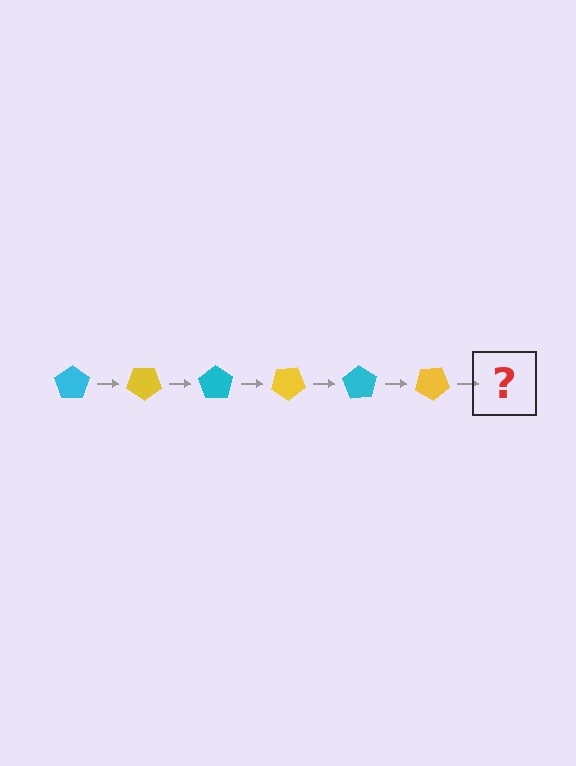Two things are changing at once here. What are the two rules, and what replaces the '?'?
The two rules are that it rotates 35 degrees each step and the color cycles through cyan and yellow. The '?' should be a cyan pentagon, rotated 210 degrees from the start.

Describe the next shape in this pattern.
It should be a cyan pentagon, rotated 210 degrees from the start.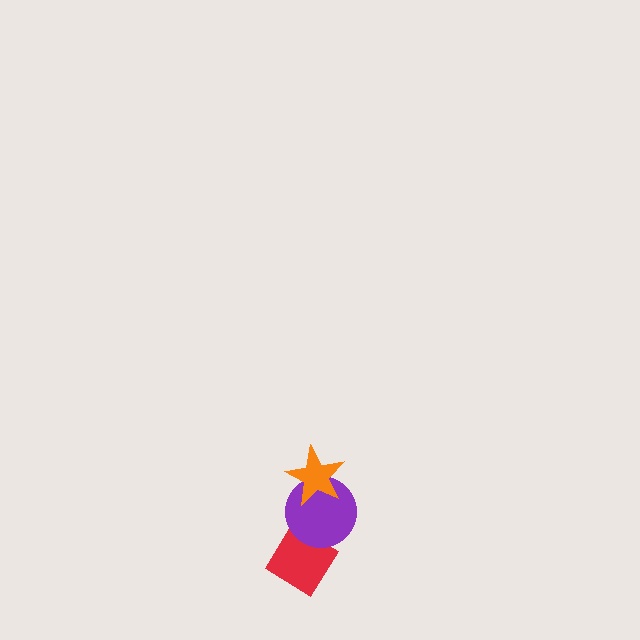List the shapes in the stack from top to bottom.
From top to bottom: the orange star, the purple circle, the red diamond.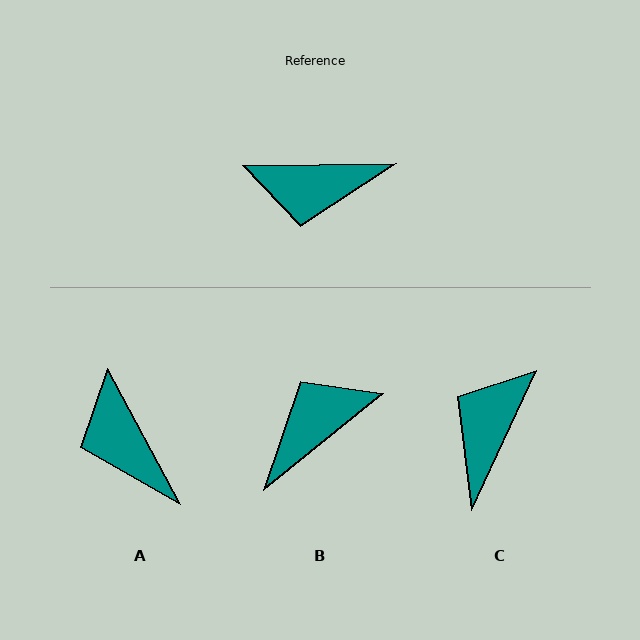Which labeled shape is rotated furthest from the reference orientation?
B, about 142 degrees away.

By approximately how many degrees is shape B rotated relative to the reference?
Approximately 142 degrees clockwise.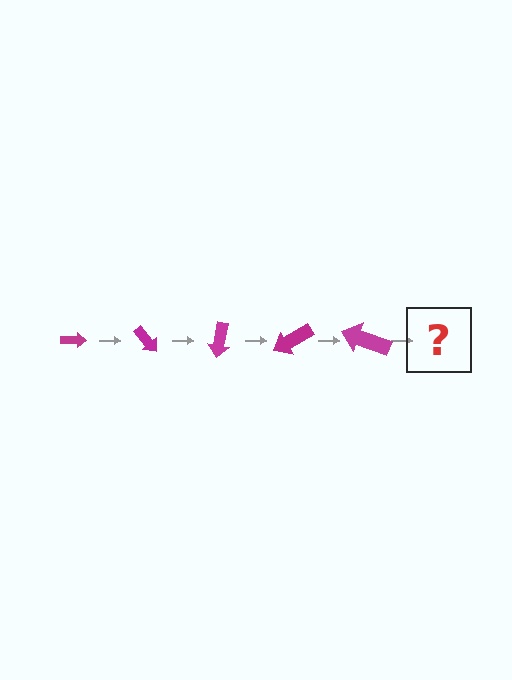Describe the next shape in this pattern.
It should be an arrow, larger than the previous one and rotated 250 degrees from the start.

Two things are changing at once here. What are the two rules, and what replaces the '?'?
The two rules are that the arrow grows larger each step and it rotates 50 degrees each step. The '?' should be an arrow, larger than the previous one and rotated 250 degrees from the start.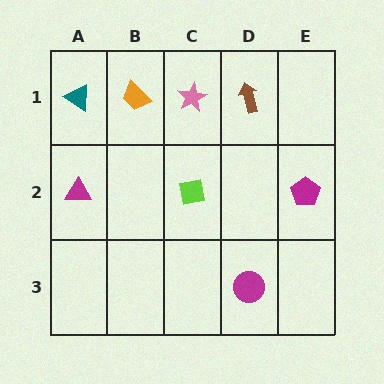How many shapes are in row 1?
4 shapes.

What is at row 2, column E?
A magenta pentagon.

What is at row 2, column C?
A lime square.